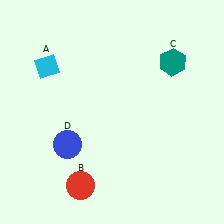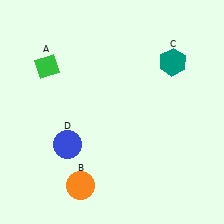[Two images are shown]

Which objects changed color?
A changed from cyan to green. B changed from red to orange.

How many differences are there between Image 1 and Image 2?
There are 2 differences between the two images.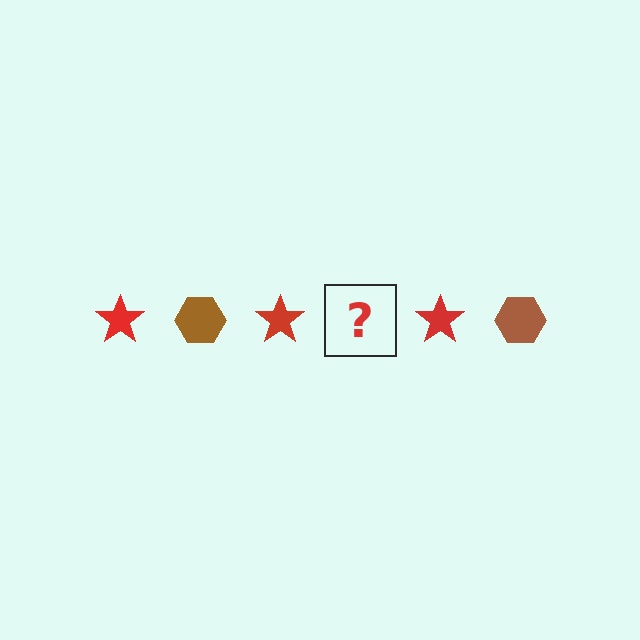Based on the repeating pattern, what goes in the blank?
The blank should be a brown hexagon.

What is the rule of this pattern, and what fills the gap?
The rule is that the pattern alternates between red star and brown hexagon. The gap should be filled with a brown hexagon.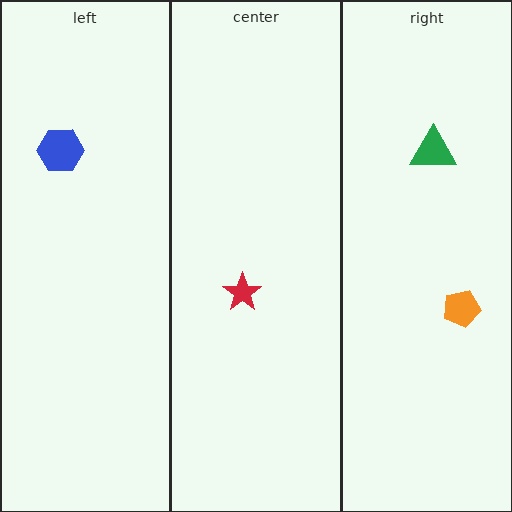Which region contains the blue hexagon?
The left region.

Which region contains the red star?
The center region.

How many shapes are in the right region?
2.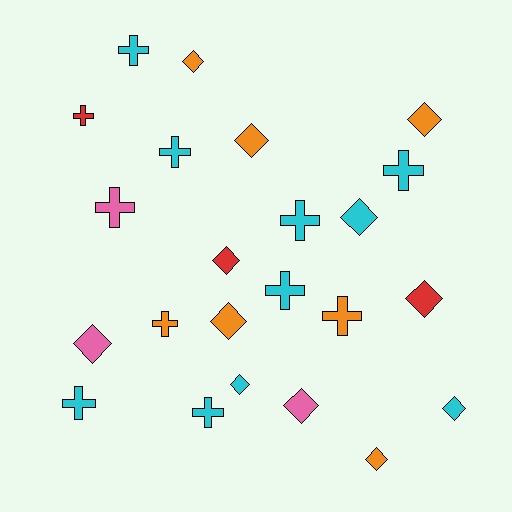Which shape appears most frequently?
Diamond, with 12 objects.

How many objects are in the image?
There are 23 objects.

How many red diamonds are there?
There are 2 red diamonds.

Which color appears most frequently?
Cyan, with 10 objects.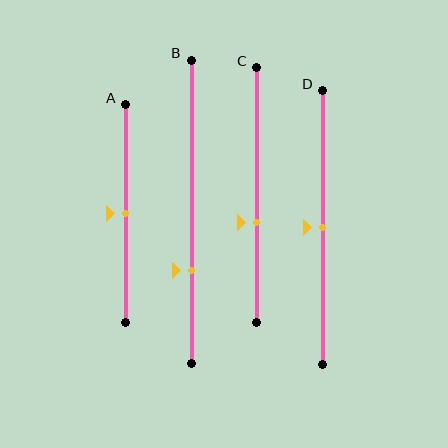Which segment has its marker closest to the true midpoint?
Segment A has its marker closest to the true midpoint.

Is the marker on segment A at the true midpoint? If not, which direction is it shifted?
Yes, the marker on segment A is at the true midpoint.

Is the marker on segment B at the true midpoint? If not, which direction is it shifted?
No, the marker on segment B is shifted downward by about 20% of the segment length.